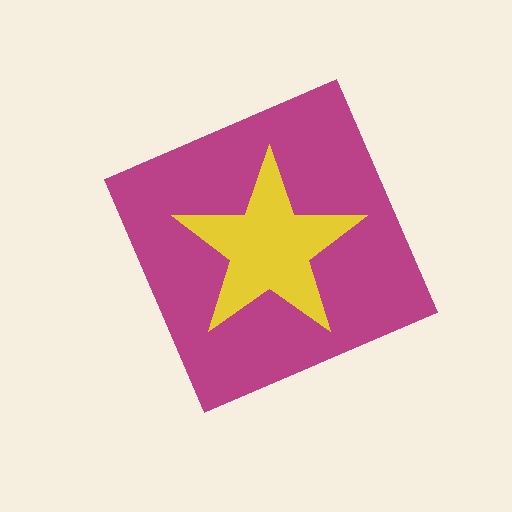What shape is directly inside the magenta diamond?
The yellow star.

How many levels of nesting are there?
2.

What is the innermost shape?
The yellow star.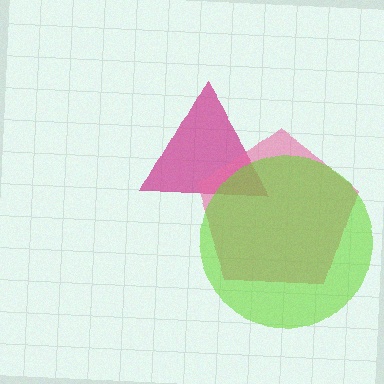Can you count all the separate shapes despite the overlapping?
Yes, there are 3 separate shapes.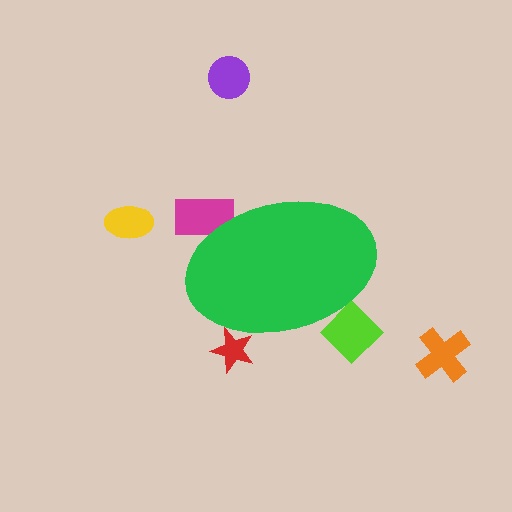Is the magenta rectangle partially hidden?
Yes, the magenta rectangle is partially hidden behind the green ellipse.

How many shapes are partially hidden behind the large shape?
3 shapes are partially hidden.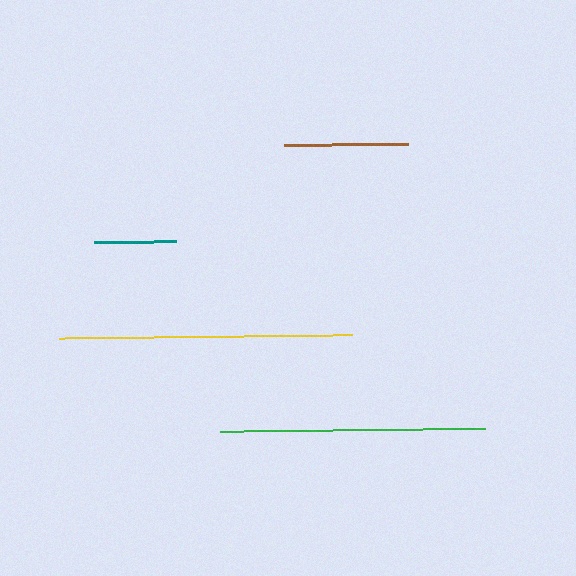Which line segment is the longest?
The yellow line is the longest at approximately 293 pixels.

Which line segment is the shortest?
The teal line is the shortest at approximately 82 pixels.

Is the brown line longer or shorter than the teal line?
The brown line is longer than the teal line.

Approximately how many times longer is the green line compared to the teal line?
The green line is approximately 3.2 times the length of the teal line.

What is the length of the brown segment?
The brown segment is approximately 124 pixels long.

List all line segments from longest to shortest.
From longest to shortest: yellow, green, brown, teal.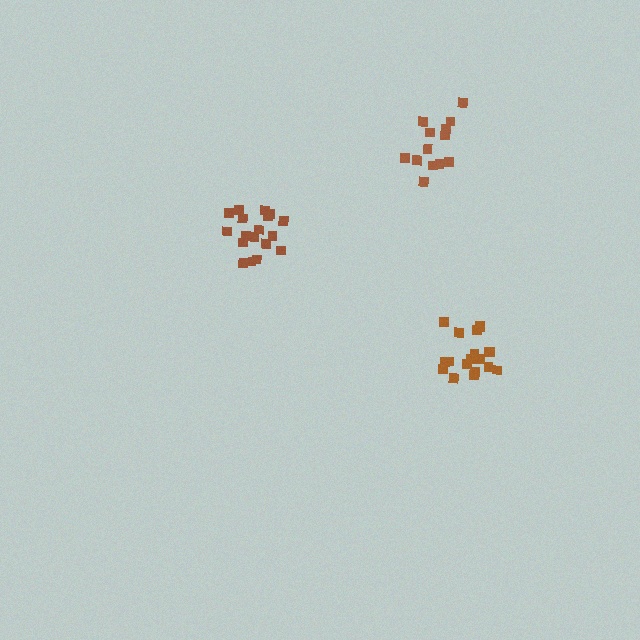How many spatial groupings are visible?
There are 3 spatial groupings.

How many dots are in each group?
Group 1: 18 dots, Group 2: 19 dots, Group 3: 13 dots (50 total).